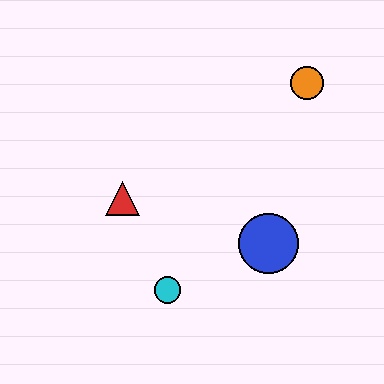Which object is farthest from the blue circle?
The orange circle is farthest from the blue circle.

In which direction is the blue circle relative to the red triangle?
The blue circle is to the right of the red triangle.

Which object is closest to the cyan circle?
The red triangle is closest to the cyan circle.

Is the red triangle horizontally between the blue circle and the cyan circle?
No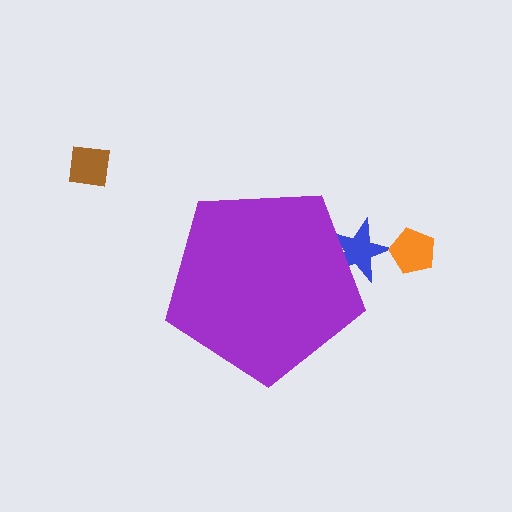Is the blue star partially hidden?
Yes, the blue star is partially hidden behind the purple pentagon.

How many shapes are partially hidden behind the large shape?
1 shape is partially hidden.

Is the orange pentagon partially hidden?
No, the orange pentagon is fully visible.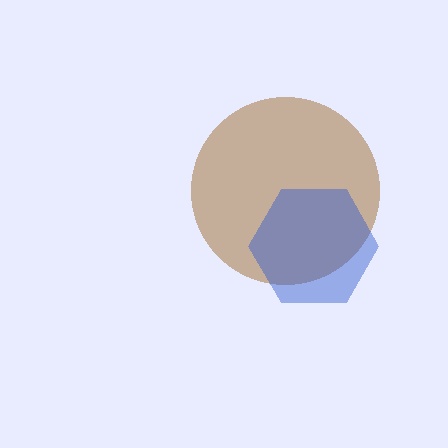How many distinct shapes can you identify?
There are 2 distinct shapes: a brown circle, a blue hexagon.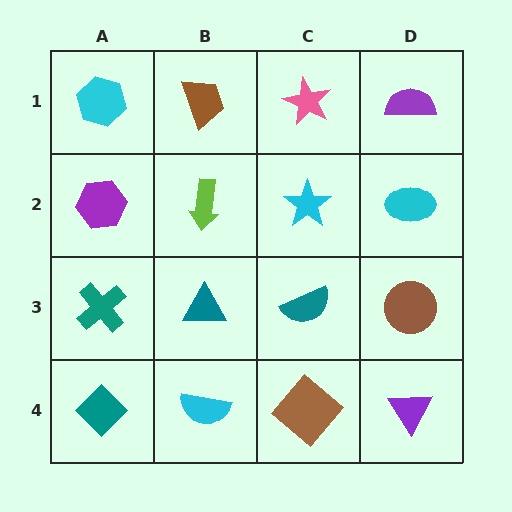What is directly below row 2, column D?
A brown circle.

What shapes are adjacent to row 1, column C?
A cyan star (row 2, column C), a brown trapezoid (row 1, column B), a purple semicircle (row 1, column D).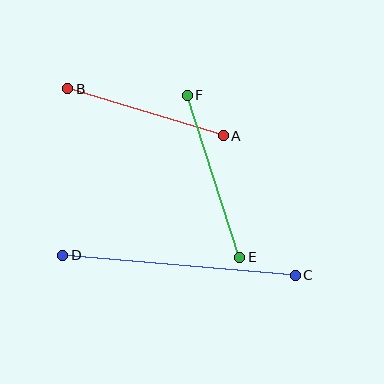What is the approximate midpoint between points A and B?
The midpoint is at approximately (146, 112) pixels.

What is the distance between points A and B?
The distance is approximately 162 pixels.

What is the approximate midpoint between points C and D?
The midpoint is at approximately (179, 265) pixels.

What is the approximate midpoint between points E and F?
The midpoint is at approximately (214, 176) pixels.